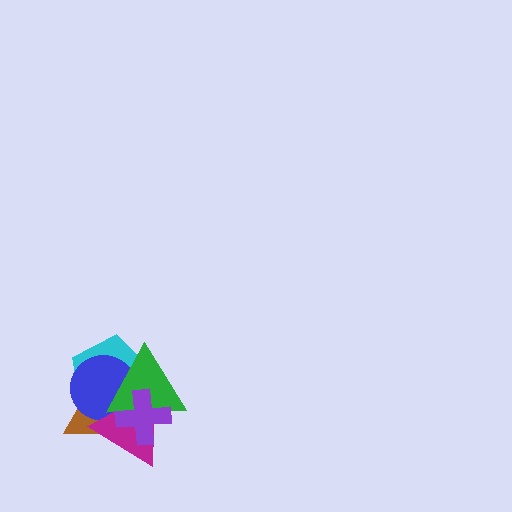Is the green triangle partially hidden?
Yes, it is partially covered by another shape.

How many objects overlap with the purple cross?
5 objects overlap with the purple cross.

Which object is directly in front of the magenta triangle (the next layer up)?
The green triangle is directly in front of the magenta triangle.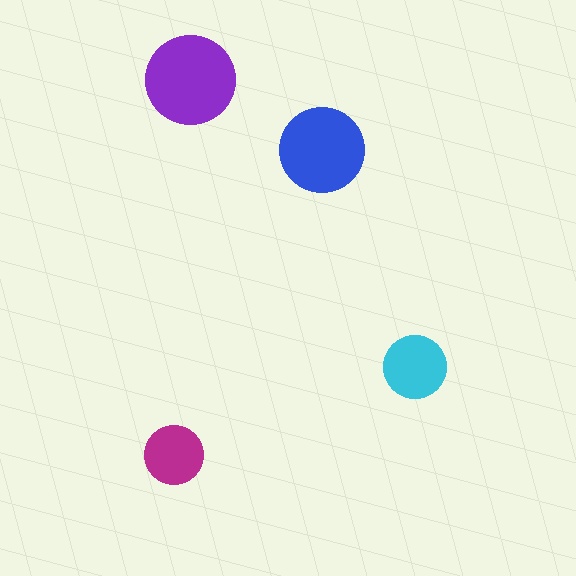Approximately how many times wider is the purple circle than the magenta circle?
About 1.5 times wider.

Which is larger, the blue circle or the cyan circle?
The blue one.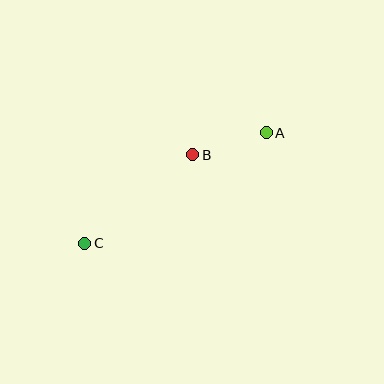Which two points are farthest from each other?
Points A and C are farthest from each other.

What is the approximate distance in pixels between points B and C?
The distance between B and C is approximately 140 pixels.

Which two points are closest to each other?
Points A and B are closest to each other.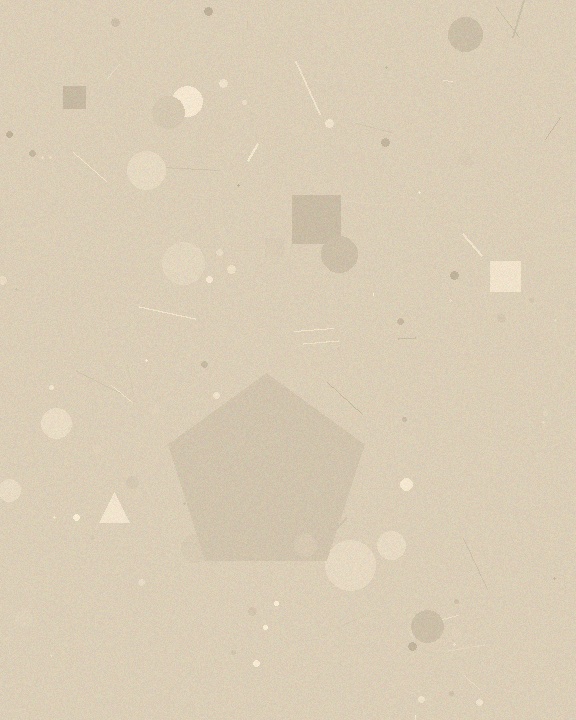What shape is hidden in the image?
A pentagon is hidden in the image.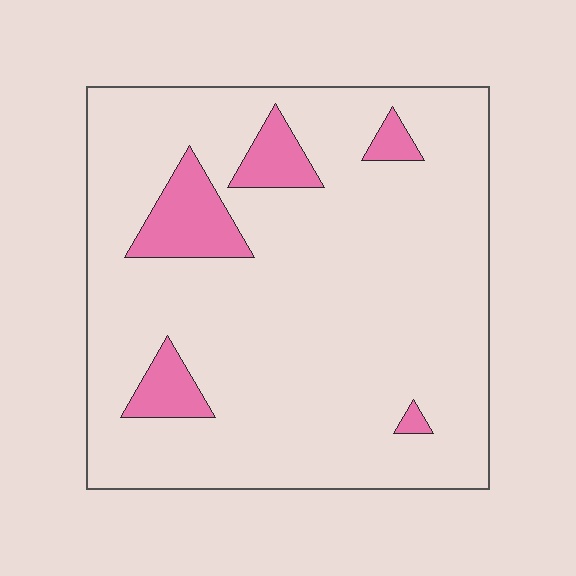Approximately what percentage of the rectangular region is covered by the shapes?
Approximately 10%.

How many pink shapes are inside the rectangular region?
5.